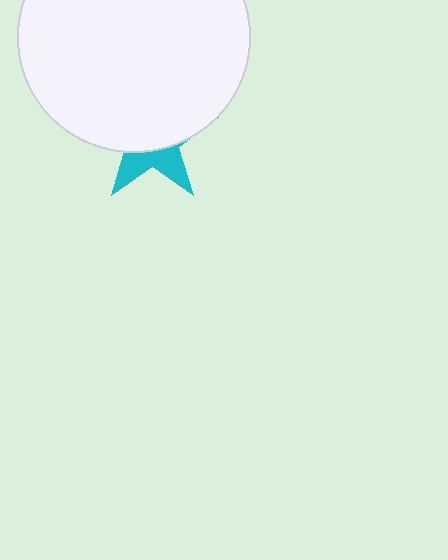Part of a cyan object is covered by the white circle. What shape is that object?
It is a star.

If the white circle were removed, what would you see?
You would see the complete cyan star.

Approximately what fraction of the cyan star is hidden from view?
Roughly 66% of the cyan star is hidden behind the white circle.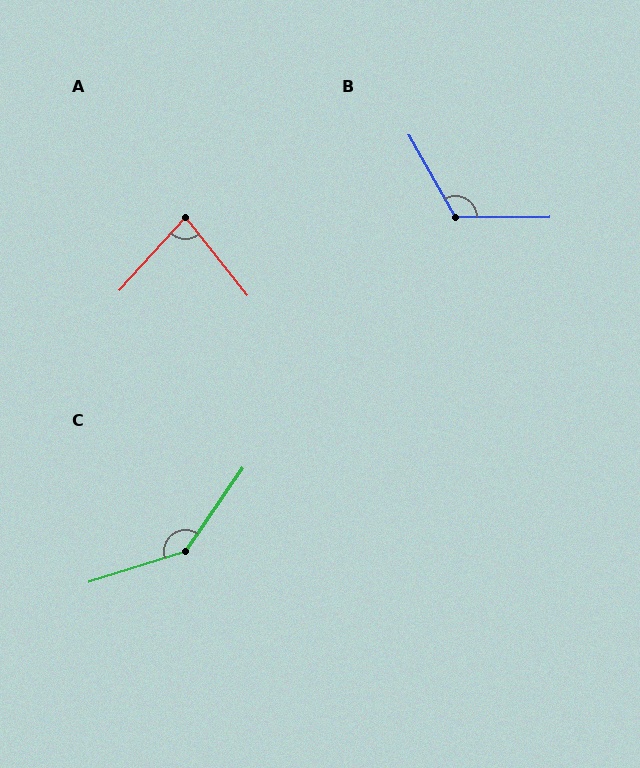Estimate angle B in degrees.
Approximately 119 degrees.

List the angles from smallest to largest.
A (81°), B (119°), C (142°).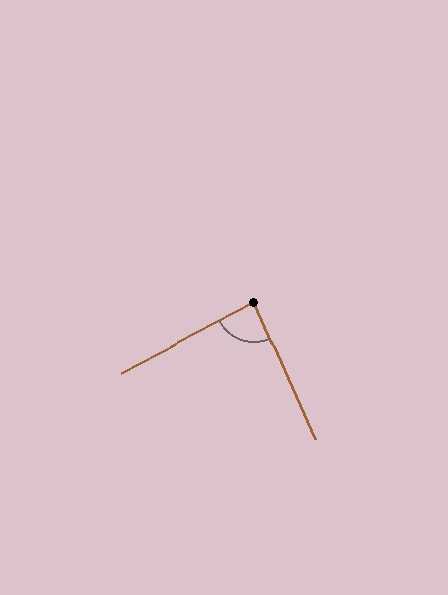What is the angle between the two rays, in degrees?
Approximately 86 degrees.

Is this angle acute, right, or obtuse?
It is approximately a right angle.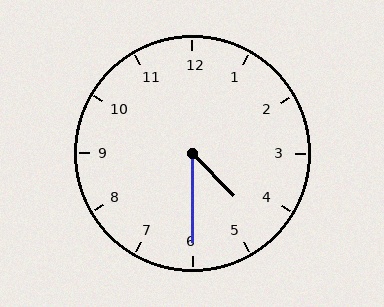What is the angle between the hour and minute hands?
Approximately 45 degrees.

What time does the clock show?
4:30.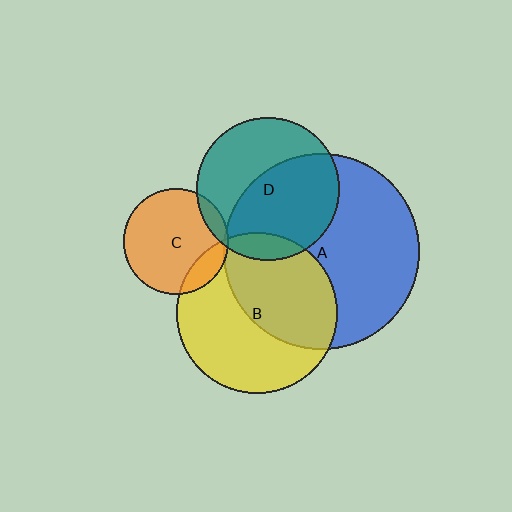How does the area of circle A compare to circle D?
Approximately 1.9 times.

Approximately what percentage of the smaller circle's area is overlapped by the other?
Approximately 50%.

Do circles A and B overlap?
Yes.